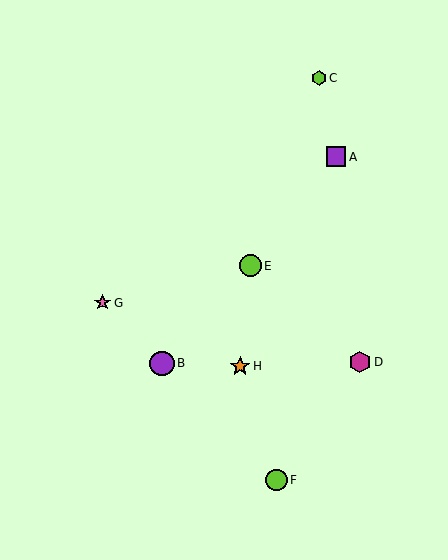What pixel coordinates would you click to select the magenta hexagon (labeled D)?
Click at (360, 362) to select the magenta hexagon D.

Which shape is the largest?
The purple circle (labeled B) is the largest.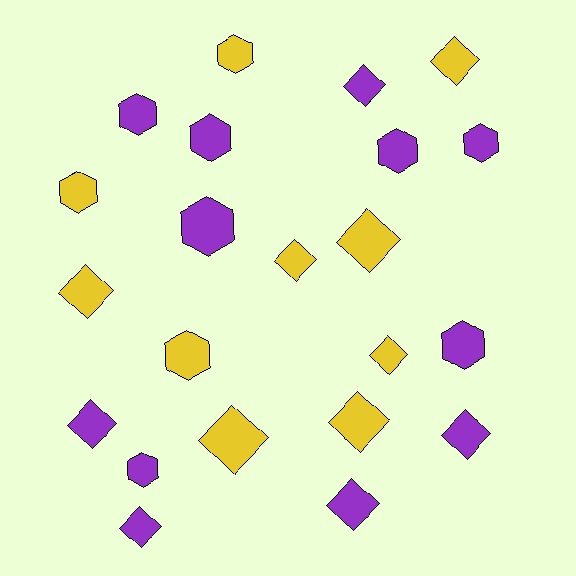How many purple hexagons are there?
There are 7 purple hexagons.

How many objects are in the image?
There are 22 objects.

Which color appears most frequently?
Purple, with 12 objects.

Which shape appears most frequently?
Diamond, with 12 objects.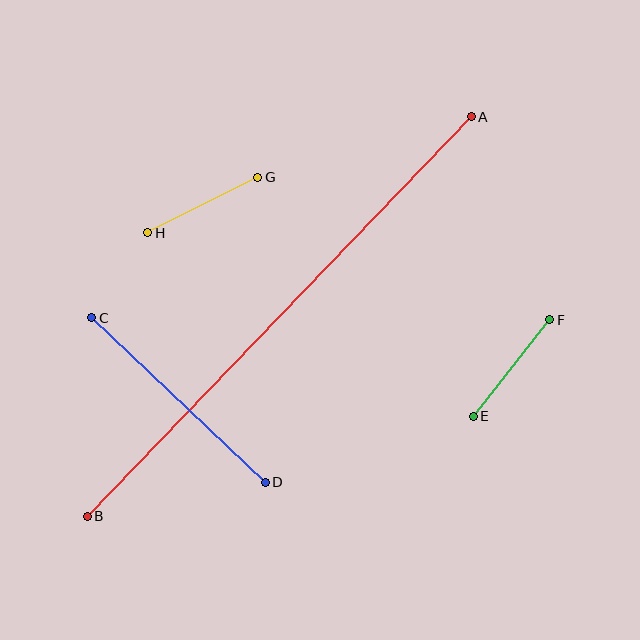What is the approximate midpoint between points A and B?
The midpoint is at approximately (279, 316) pixels.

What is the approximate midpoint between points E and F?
The midpoint is at approximately (511, 368) pixels.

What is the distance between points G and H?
The distance is approximately 123 pixels.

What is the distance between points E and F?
The distance is approximately 123 pixels.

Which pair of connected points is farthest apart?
Points A and B are farthest apart.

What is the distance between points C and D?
The distance is approximately 239 pixels.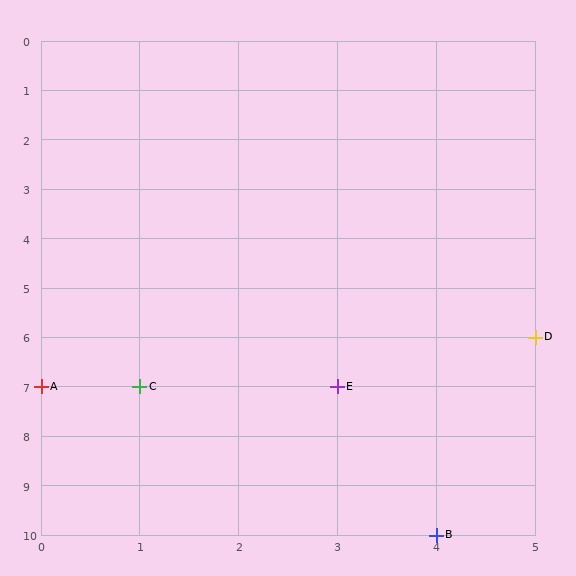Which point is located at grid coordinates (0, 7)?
Point A is at (0, 7).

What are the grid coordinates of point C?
Point C is at grid coordinates (1, 7).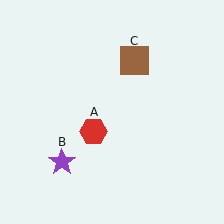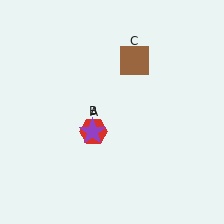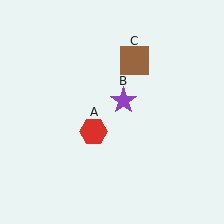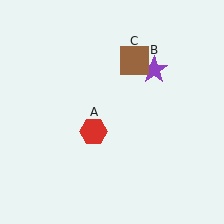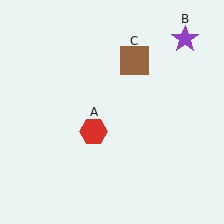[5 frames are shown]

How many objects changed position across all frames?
1 object changed position: purple star (object B).